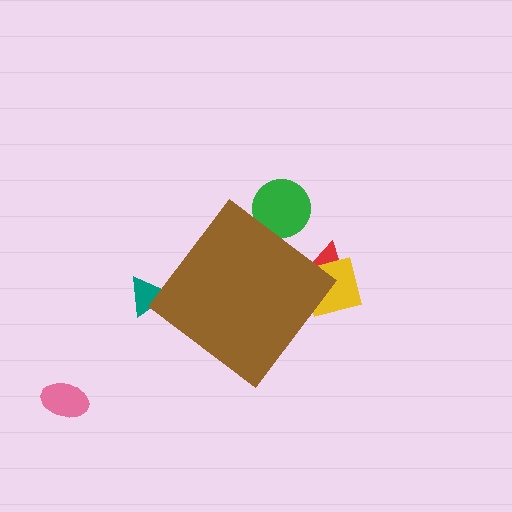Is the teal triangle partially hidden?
Yes, the teal triangle is partially hidden behind the brown diamond.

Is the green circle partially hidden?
Yes, the green circle is partially hidden behind the brown diamond.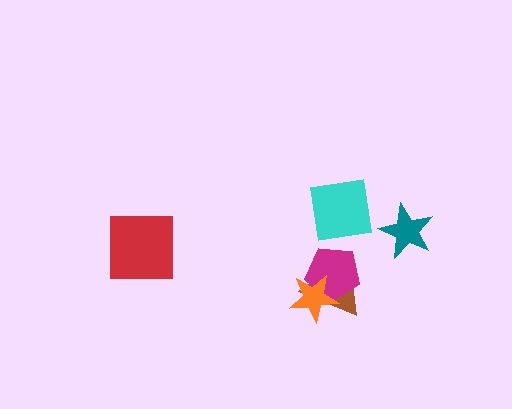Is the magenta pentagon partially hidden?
Yes, it is partially covered by another shape.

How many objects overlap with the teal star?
0 objects overlap with the teal star.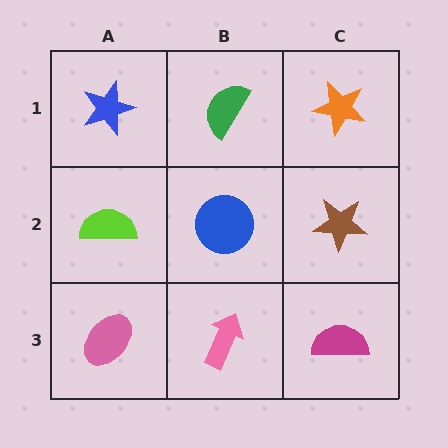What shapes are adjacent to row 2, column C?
An orange star (row 1, column C), a magenta semicircle (row 3, column C), a blue circle (row 2, column B).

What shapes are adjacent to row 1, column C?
A brown star (row 2, column C), a green semicircle (row 1, column B).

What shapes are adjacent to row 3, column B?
A blue circle (row 2, column B), a pink ellipse (row 3, column A), a magenta semicircle (row 3, column C).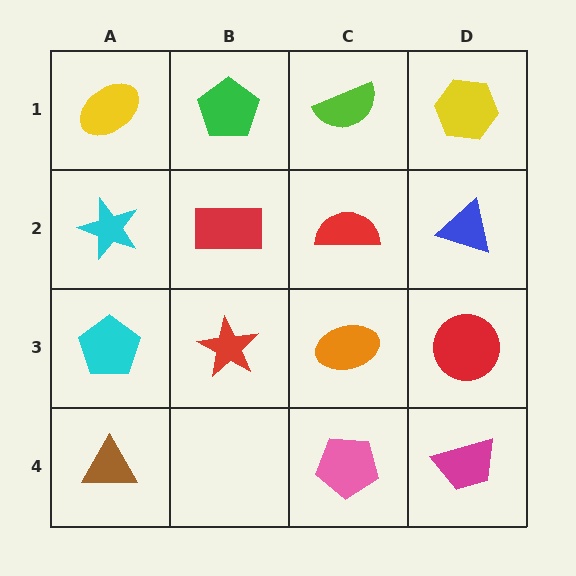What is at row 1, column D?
A yellow hexagon.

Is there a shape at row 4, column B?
No, that cell is empty.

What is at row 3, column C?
An orange ellipse.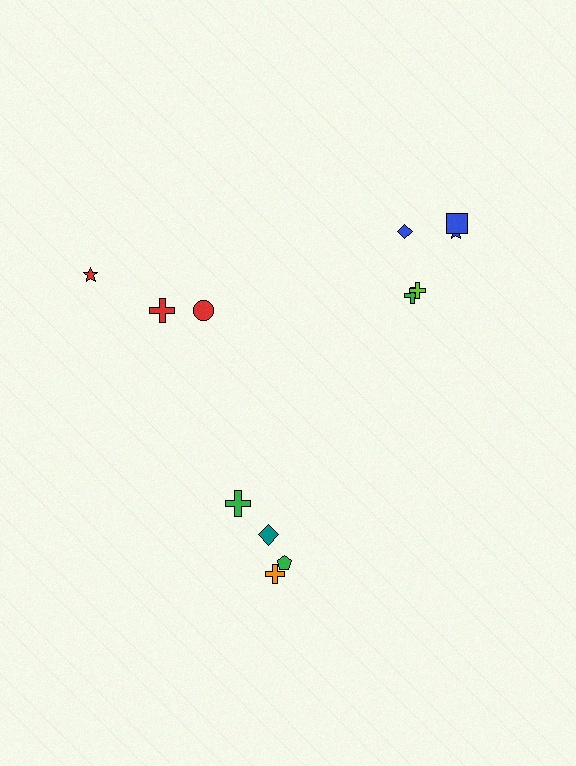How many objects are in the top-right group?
There are 5 objects.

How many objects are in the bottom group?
There are 4 objects.